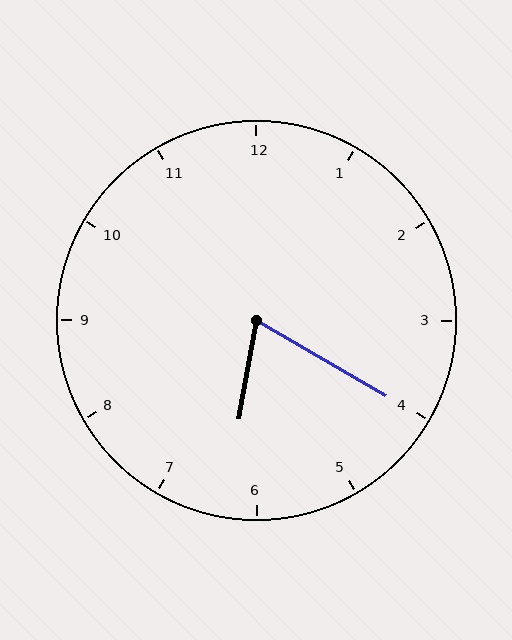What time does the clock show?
6:20.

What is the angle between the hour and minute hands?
Approximately 70 degrees.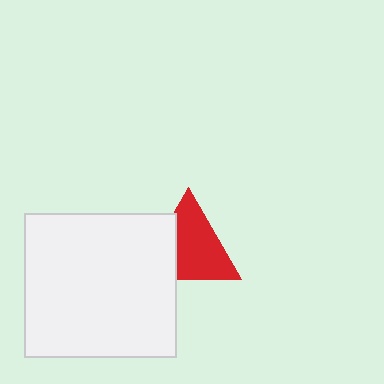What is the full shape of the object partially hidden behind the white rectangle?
The partially hidden object is a red triangle.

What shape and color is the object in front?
The object in front is a white rectangle.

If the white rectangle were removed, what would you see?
You would see the complete red triangle.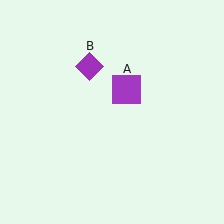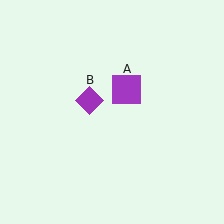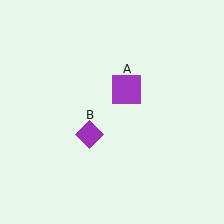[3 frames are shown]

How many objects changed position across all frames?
1 object changed position: purple diamond (object B).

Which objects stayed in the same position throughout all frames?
Purple square (object A) remained stationary.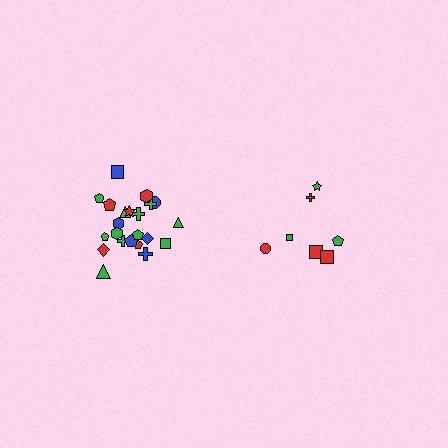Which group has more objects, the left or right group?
The left group.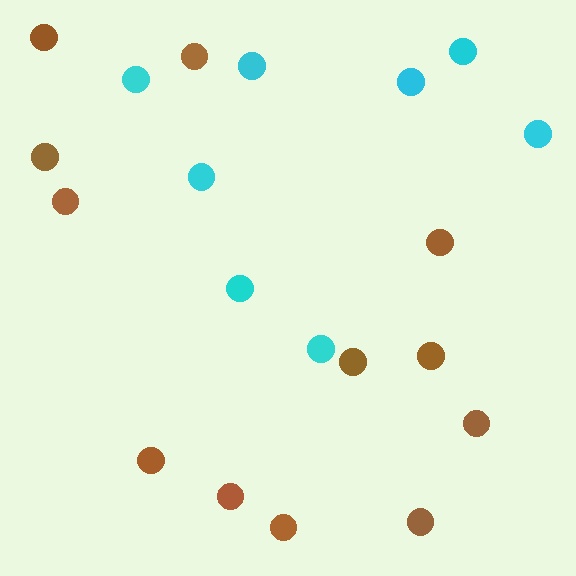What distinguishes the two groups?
There are 2 groups: one group of cyan circles (8) and one group of brown circles (12).